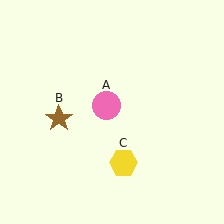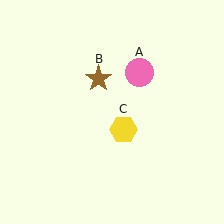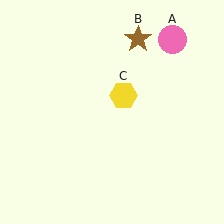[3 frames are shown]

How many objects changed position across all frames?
3 objects changed position: pink circle (object A), brown star (object B), yellow hexagon (object C).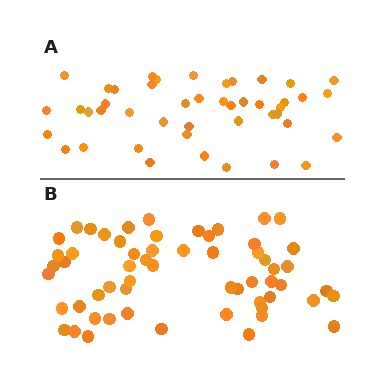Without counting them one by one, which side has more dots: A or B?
Region B (the bottom region) has more dots.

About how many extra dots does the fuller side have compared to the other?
Region B has approximately 15 more dots than region A.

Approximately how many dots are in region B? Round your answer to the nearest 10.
About 60 dots. (The exact count is 59, which rounds to 60.)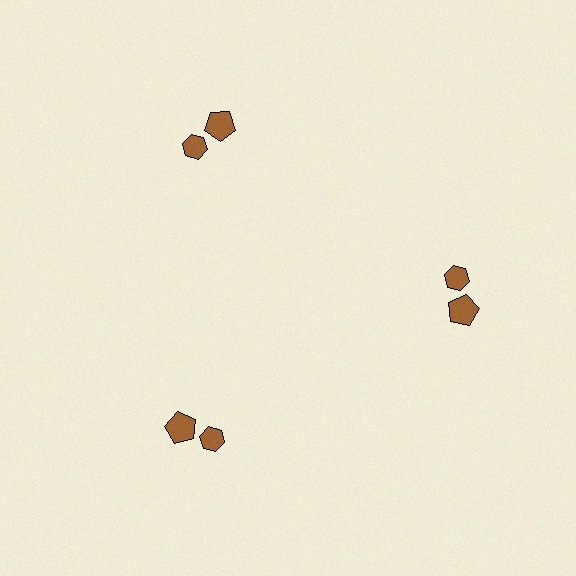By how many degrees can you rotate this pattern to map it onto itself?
The pattern maps onto itself every 120 degrees of rotation.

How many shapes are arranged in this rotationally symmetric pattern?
There are 6 shapes, arranged in 3 groups of 2.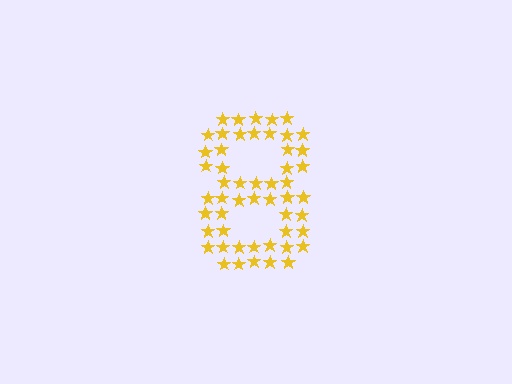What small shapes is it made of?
It is made of small stars.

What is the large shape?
The large shape is the digit 8.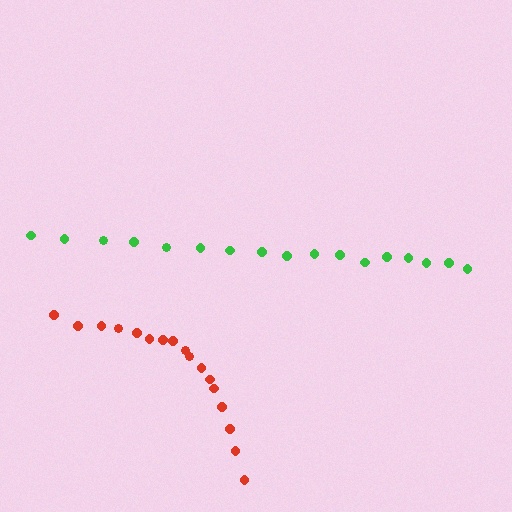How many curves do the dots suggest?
There are 2 distinct paths.